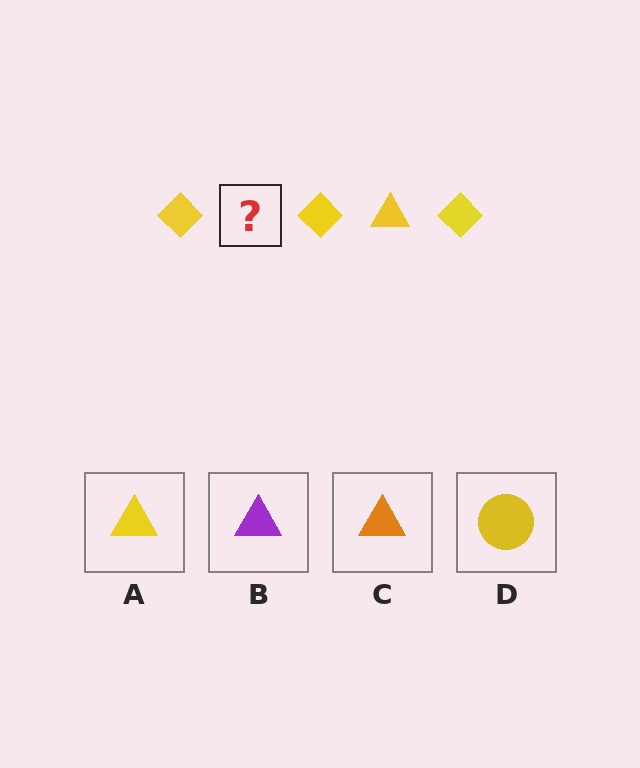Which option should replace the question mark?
Option A.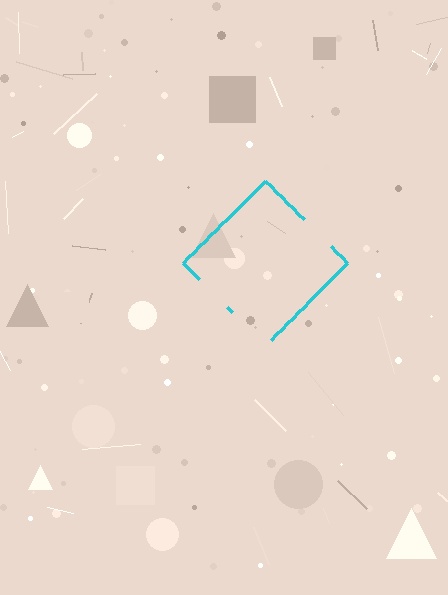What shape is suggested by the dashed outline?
The dashed outline suggests a diamond.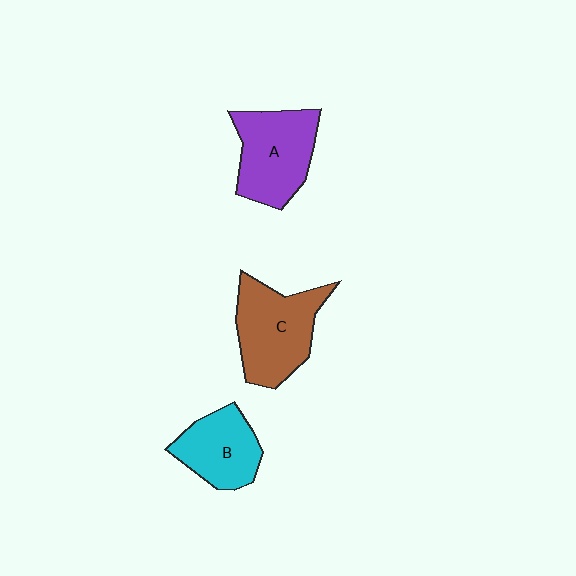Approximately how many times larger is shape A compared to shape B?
Approximately 1.3 times.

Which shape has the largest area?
Shape C (brown).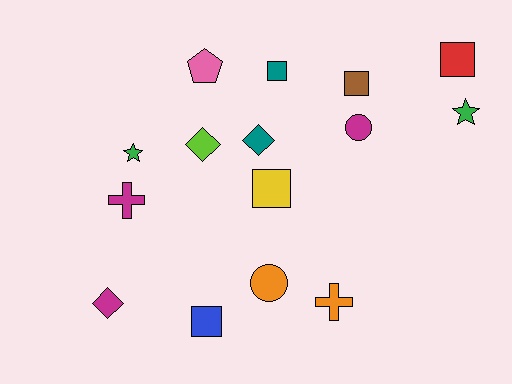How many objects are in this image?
There are 15 objects.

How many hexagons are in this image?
There are no hexagons.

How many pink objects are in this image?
There is 1 pink object.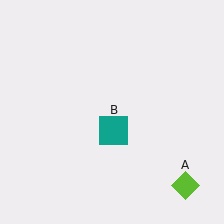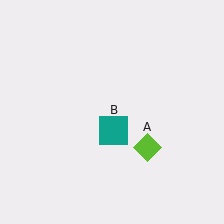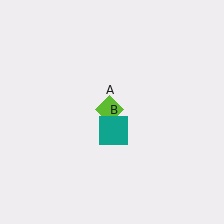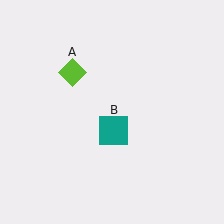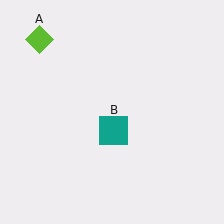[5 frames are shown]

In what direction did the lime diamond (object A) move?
The lime diamond (object A) moved up and to the left.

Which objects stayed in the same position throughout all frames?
Teal square (object B) remained stationary.